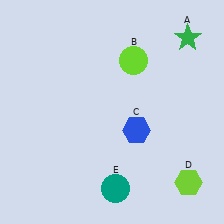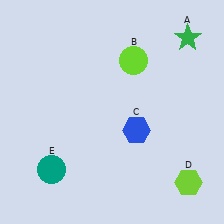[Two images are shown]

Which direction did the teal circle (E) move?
The teal circle (E) moved left.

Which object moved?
The teal circle (E) moved left.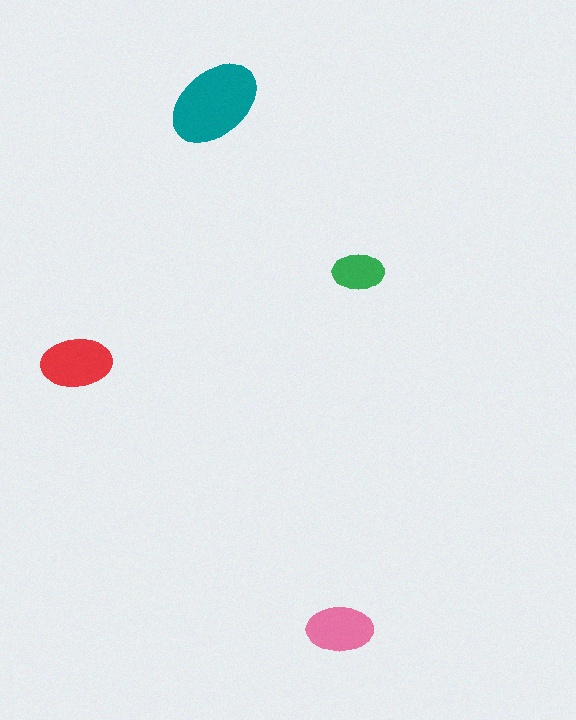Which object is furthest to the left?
The red ellipse is leftmost.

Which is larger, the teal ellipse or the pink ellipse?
The teal one.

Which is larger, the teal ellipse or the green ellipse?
The teal one.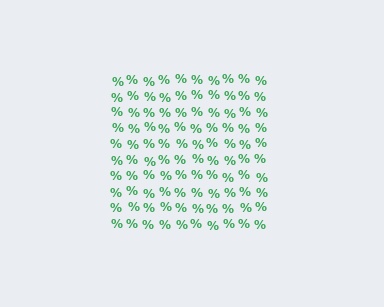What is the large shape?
The large shape is a square.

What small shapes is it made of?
It is made of small percent signs.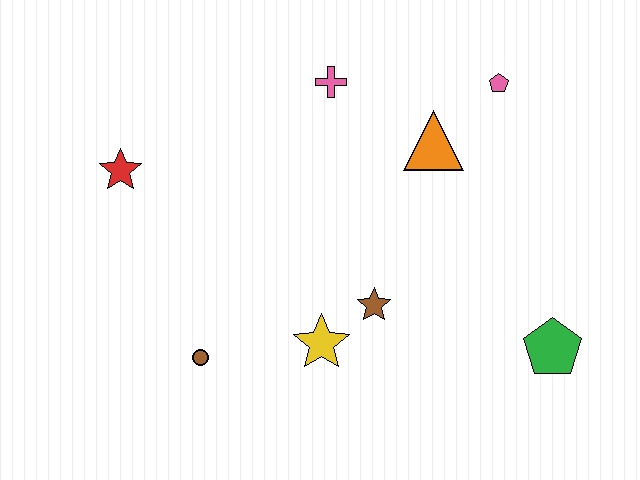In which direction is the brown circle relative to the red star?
The brown circle is below the red star.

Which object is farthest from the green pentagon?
The red star is farthest from the green pentagon.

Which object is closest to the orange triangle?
The pink pentagon is closest to the orange triangle.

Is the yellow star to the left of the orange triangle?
Yes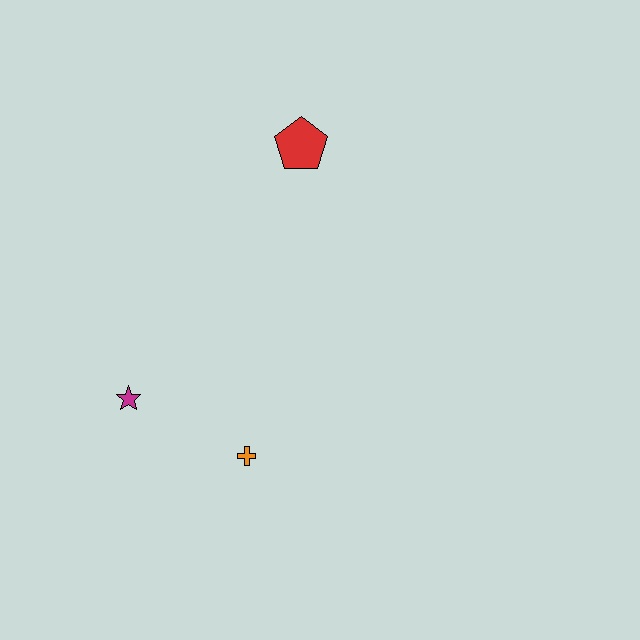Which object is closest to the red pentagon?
The magenta star is closest to the red pentagon.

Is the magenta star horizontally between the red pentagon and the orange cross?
No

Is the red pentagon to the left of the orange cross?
No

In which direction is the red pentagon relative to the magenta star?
The red pentagon is above the magenta star.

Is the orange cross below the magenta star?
Yes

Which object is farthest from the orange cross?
The red pentagon is farthest from the orange cross.